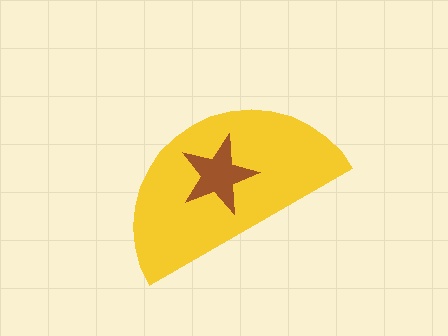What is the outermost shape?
The yellow semicircle.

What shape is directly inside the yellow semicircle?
The brown star.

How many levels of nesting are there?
2.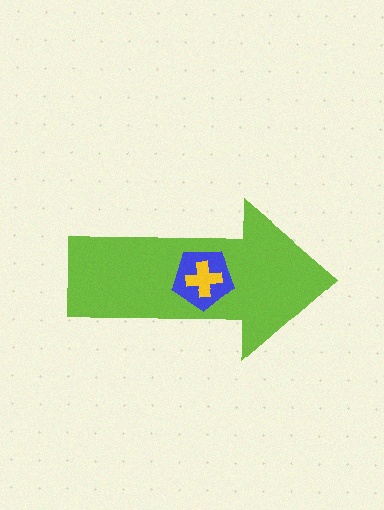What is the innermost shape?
The yellow cross.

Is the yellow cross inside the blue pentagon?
Yes.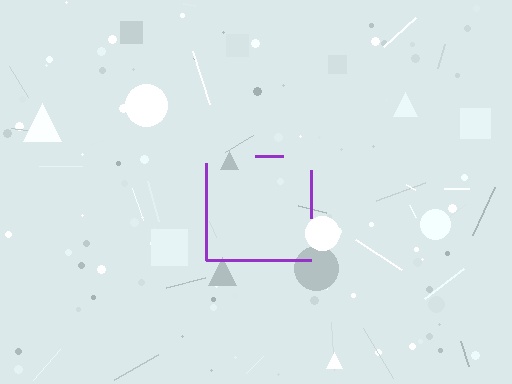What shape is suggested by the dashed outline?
The dashed outline suggests a square.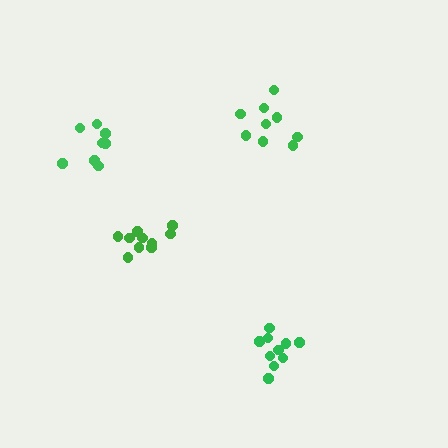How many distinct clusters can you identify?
There are 4 distinct clusters.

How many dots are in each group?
Group 1: 9 dots, Group 2: 10 dots, Group 3: 8 dots, Group 4: 10 dots (37 total).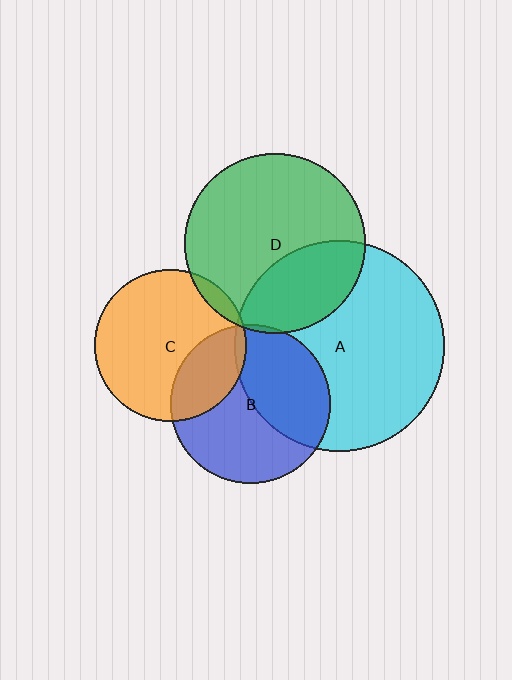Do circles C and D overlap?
Yes.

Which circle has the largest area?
Circle A (cyan).